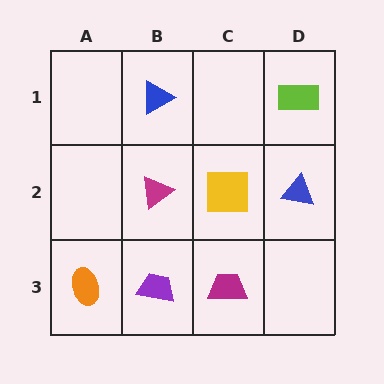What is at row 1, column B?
A blue triangle.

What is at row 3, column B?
A purple trapezoid.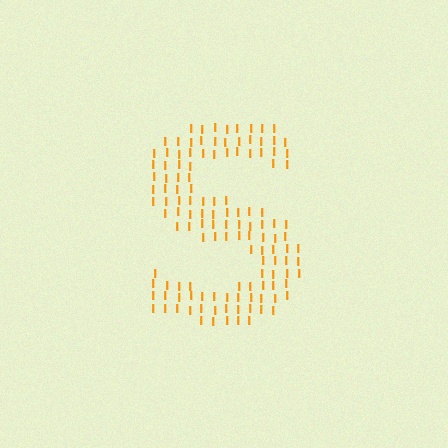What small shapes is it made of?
It is made of small letter I's.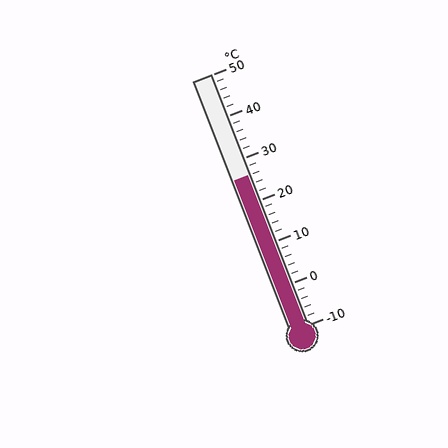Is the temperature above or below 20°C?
The temperature is above 20°C.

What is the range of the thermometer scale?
The thermometer scale ranges from -10°C to 50°C.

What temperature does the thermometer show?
The thermometer shows approximately 26°C.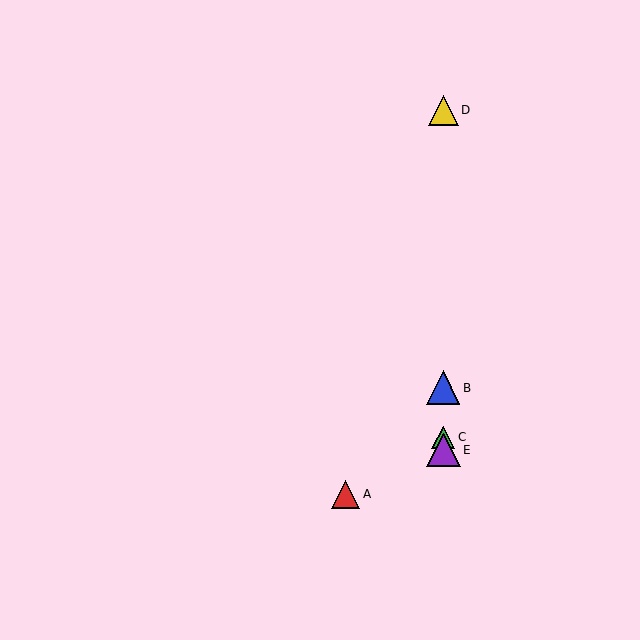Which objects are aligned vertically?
Objects B, C, D, E are aligned vertically.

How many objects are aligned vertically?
4 objects (B, C, D, E) are aligned vertically.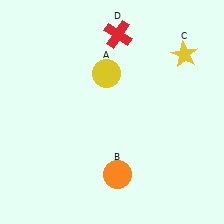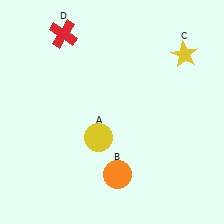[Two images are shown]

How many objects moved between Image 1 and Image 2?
2 objects moved between the two images.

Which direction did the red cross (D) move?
The red cross (D) moved left.